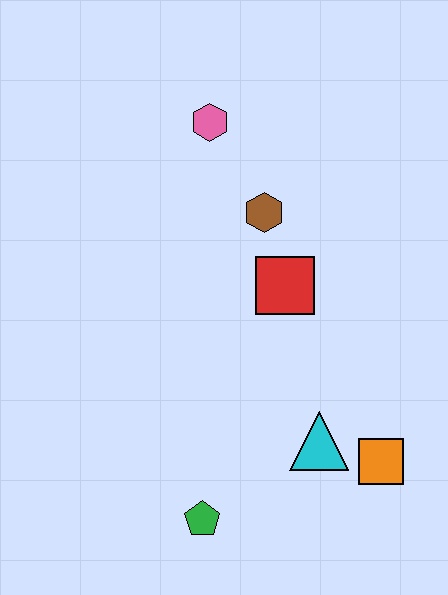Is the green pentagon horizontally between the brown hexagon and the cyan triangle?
No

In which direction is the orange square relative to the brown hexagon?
The orange square is below the brown hexagon.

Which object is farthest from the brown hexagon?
The green pentagon is farthest from the brown hexagon.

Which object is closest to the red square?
The brown hexagon is closest to the red square.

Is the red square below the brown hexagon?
Yes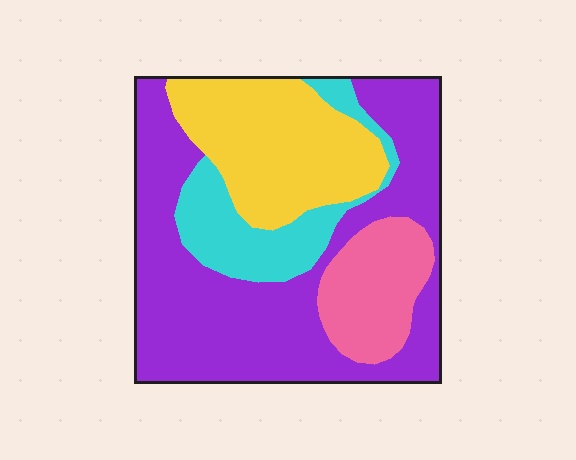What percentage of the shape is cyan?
Cyan covers 14% of the shape.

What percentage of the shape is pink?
Pink takes up less than a sixth of the shape.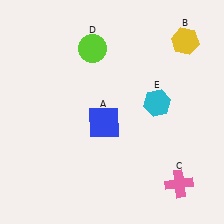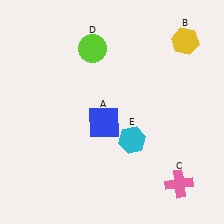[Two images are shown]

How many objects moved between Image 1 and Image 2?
1 object moved between the two images.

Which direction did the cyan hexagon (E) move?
The cyan hexagon (E) moved down.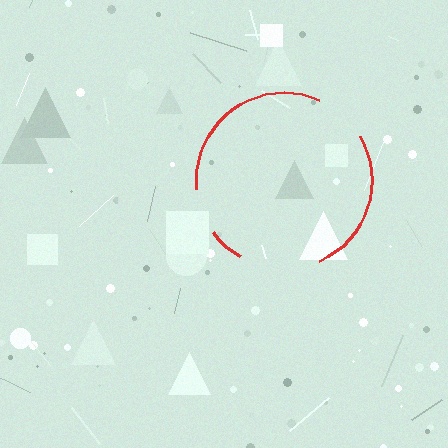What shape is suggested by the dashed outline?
The dashed outline suggests a circle.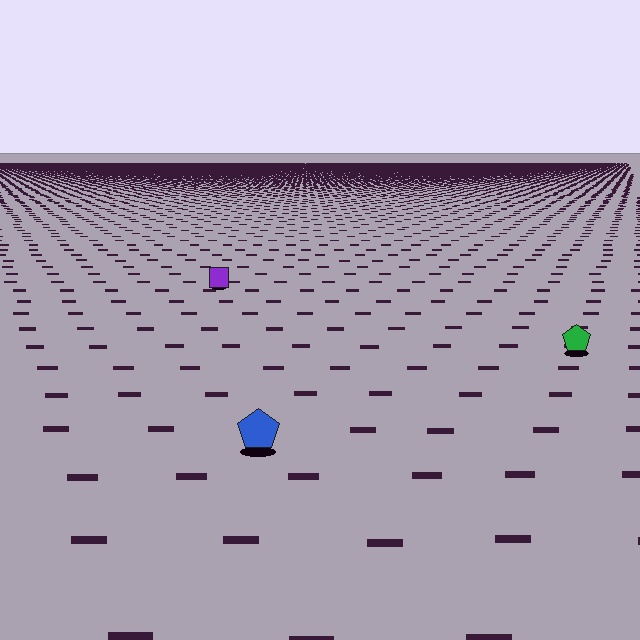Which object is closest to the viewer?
The blue pentagon is closest. The texture marks near it are larger and more spread out.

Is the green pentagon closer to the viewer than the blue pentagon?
No. The blue pentagon is closer — you can tell from the texture gradient: the ground texture is coarser near it.